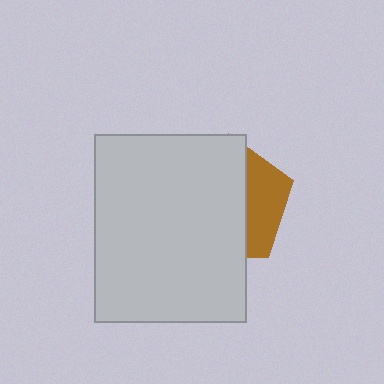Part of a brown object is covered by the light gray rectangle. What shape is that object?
It is a pentagon.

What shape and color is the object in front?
The object in front is a light gray rectangle.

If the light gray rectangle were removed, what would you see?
You would see the complete brown pentagon.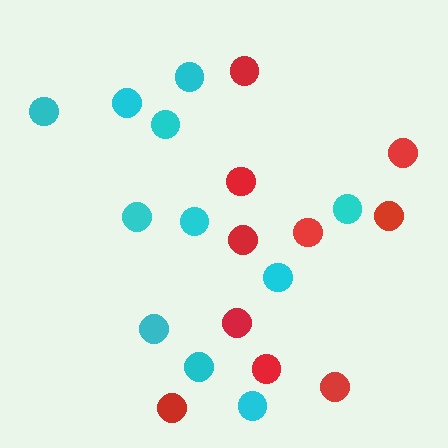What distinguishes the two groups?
There are 2 groups: one group of red circles (10) and one group of cyan circles (11).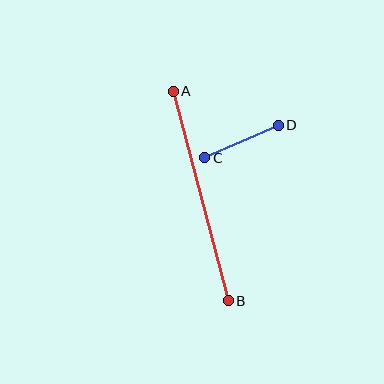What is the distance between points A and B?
The distance is approximately 217 pixels.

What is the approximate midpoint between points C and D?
The midpoint is at approximately (241, 142) pixels.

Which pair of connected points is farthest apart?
Points A and B are farthest apart.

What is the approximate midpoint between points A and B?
The midpoint is at approximately (201, 196) pixels.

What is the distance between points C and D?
The distance is approximately 80 pixels.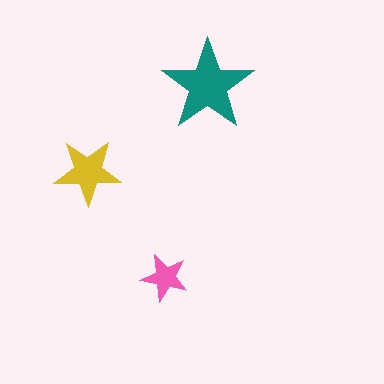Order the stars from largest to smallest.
the teal one, the yellow one, the pink one.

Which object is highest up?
The teal star is topmost.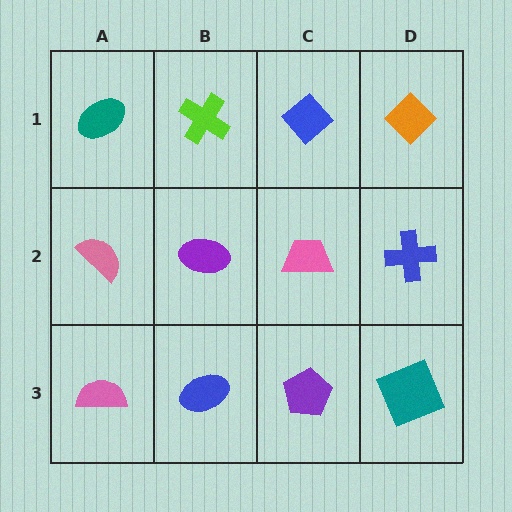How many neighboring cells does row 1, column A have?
2.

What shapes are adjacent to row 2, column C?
A blue diamond (row 1, column C), a purple pentagon (row 3, column C), a purple ellipse (row 2, column B), a blue cross (row 2, column D).